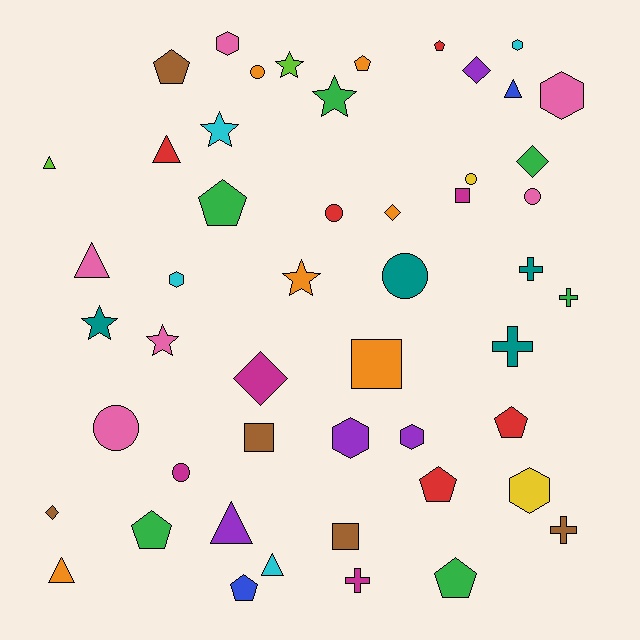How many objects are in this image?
There are 50 objects.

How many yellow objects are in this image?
There are 2 yellow objects.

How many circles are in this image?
There are 7 circles.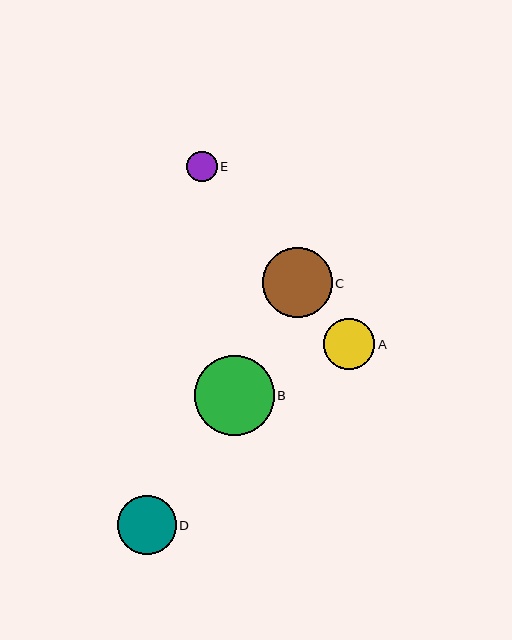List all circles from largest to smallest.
From largest to smallest: B, C, D, A, E.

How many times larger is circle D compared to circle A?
Circle D is approximately 1.2 times the size of circle A.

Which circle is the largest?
Circle B is the largest with a size of approximately 80 pixels.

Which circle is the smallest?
Circle E is the smallest with a size of approximately 31 pixels.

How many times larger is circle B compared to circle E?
Circle B is approximately 2.6 times the size of circle E.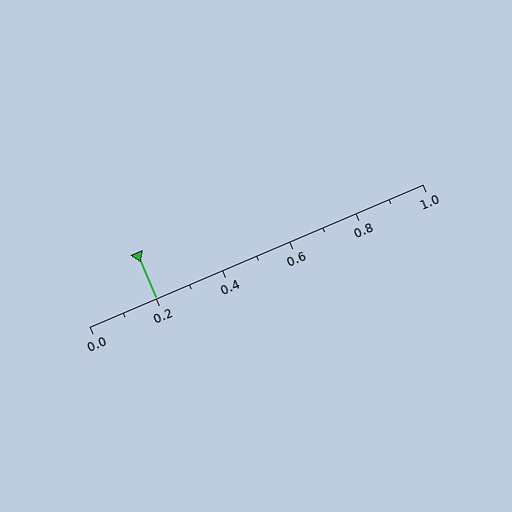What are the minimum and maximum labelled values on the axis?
The axis runs from 0.0 to 1.0.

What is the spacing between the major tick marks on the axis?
The major ticks are spaced 0.2 apart.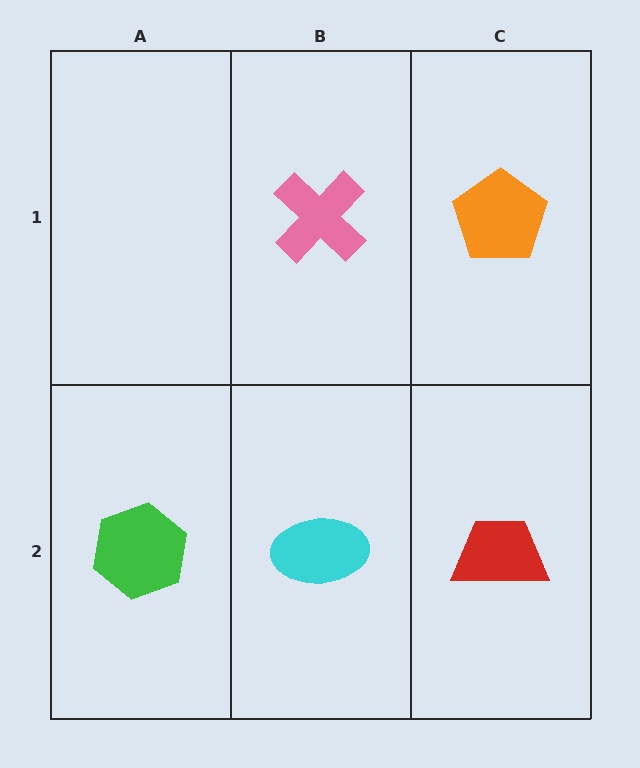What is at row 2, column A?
A green hexagon.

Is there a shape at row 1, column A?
No, that cell is empty.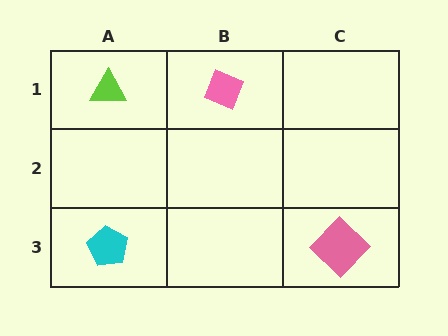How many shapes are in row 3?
2 shapes.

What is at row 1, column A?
A lime triangle.